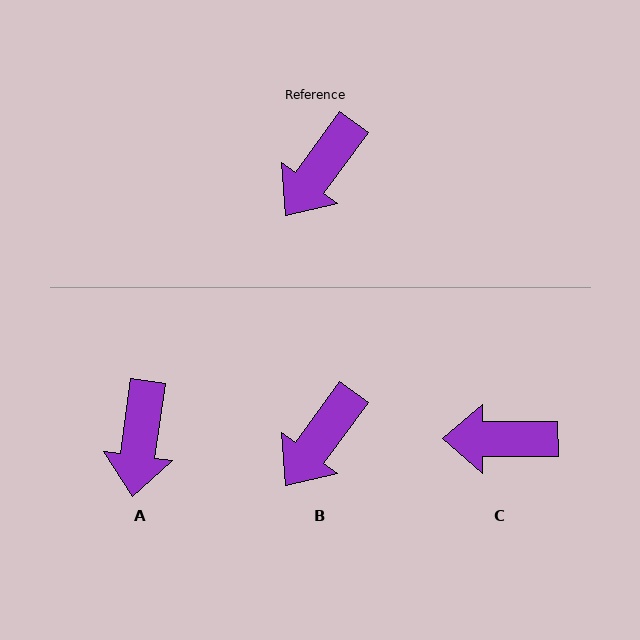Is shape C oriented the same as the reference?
No, it is off by about 54 degrees.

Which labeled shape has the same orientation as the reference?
B.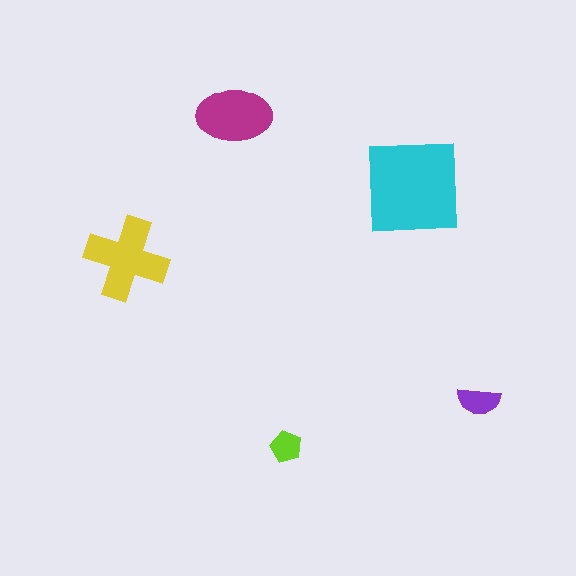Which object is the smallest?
The lime pentagon.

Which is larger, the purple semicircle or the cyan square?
The cyan square.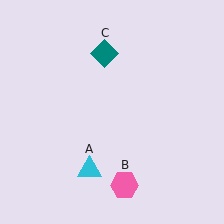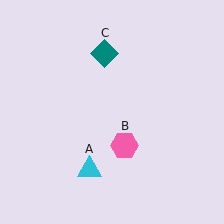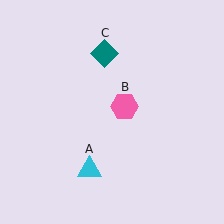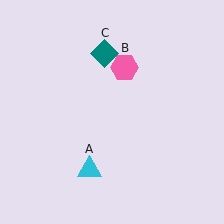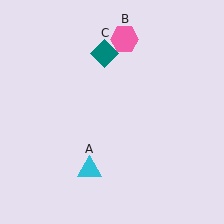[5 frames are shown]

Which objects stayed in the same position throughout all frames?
Cyan triangle (object A) and teal diamond (object C) remained stationary.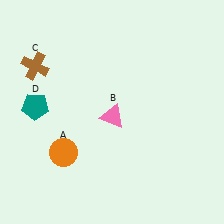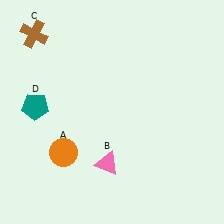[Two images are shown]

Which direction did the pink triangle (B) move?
The pink triangle (B) moved down.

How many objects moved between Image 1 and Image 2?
2 objects moved between the two images.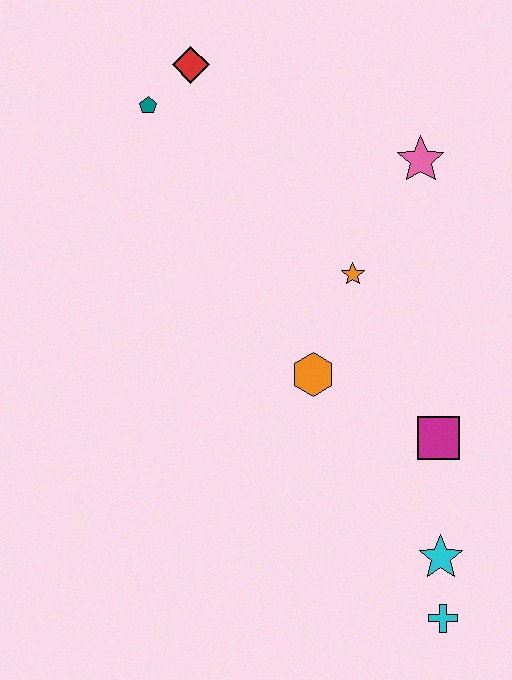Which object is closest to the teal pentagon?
The red diamond is closest to the teal pentagon.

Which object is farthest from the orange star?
The cyan cross is farthest from the orange star.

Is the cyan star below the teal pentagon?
Yes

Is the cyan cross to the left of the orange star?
No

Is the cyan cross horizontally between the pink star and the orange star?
No